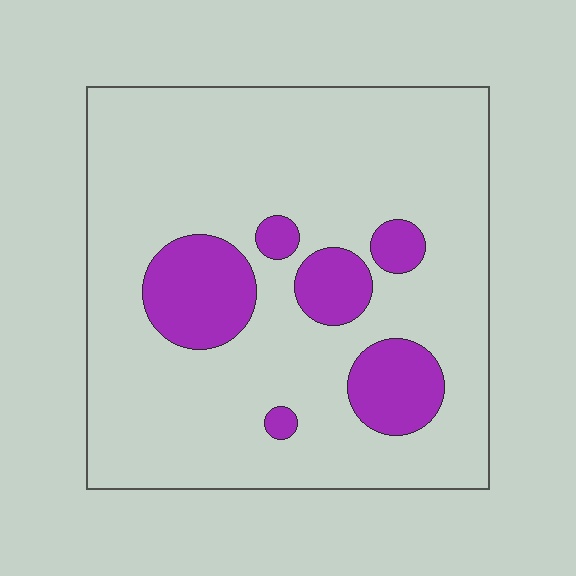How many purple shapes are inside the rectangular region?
6.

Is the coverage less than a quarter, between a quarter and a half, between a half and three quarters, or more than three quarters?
Less than a quarter.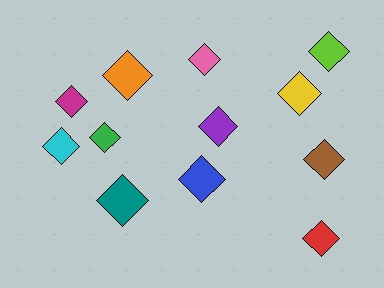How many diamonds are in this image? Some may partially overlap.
There are 12 diamonds.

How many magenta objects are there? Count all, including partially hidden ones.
There is 1 magenta object.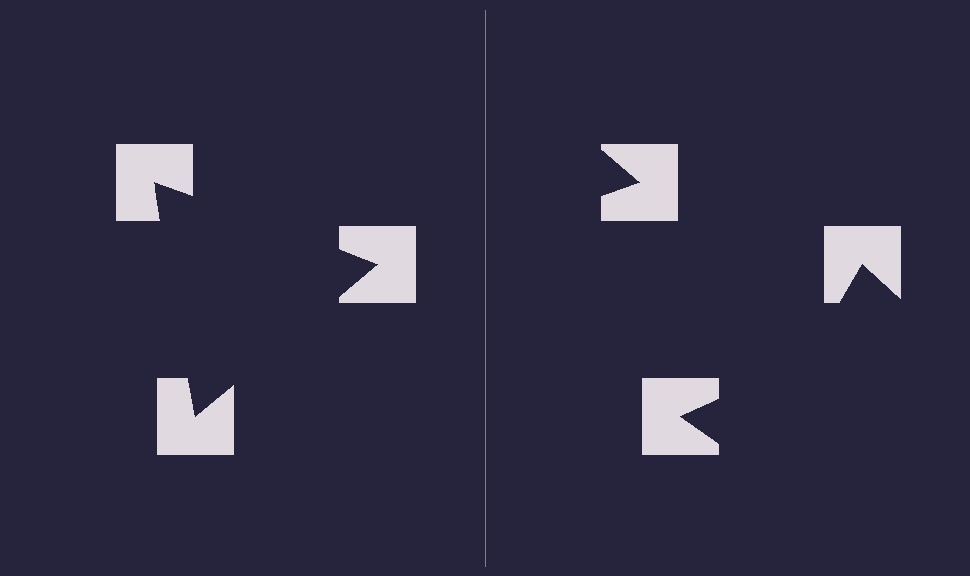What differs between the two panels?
The notched squares are positioned identically on both sides; only the wedge orientations differ. On the left they align to a triangle; on the right they are misaligned.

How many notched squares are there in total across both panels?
6 — 3 on each side.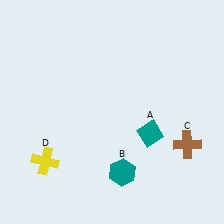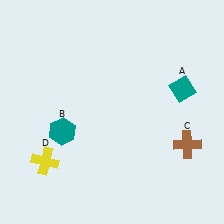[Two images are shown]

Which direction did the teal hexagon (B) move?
The teal hexagon (B) moved left.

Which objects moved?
The objects that moved are: the teal diamond (A), the teal hexagon (B).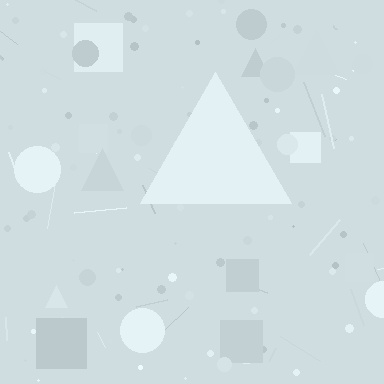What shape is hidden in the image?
A triangle is hidden in the image.